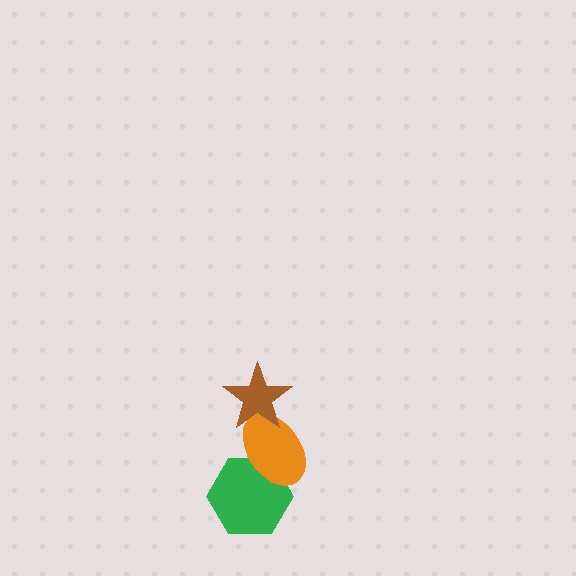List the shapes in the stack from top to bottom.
From top to bottom: the brown star, the orange ellipse, the green hexagon.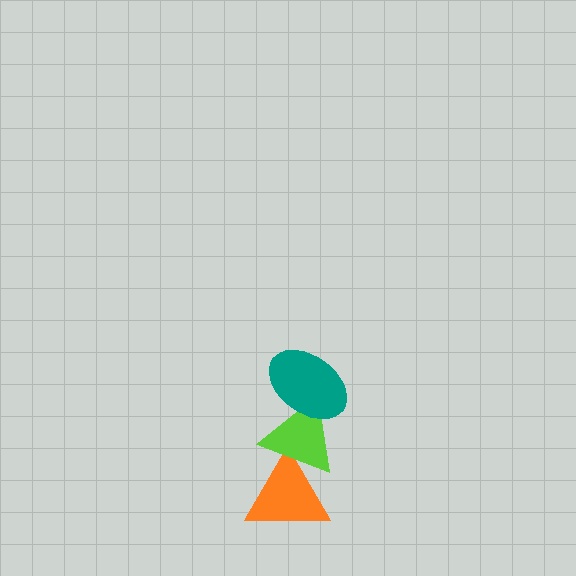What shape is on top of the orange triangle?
The lime triangle is on top of the orange triangle.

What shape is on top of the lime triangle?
The teal ellipse is on top of the lime triangle.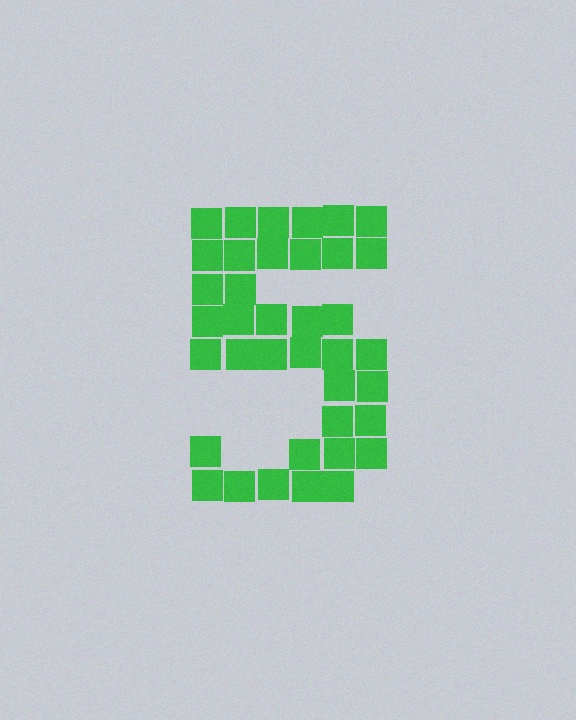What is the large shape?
The large shape is the digit 5.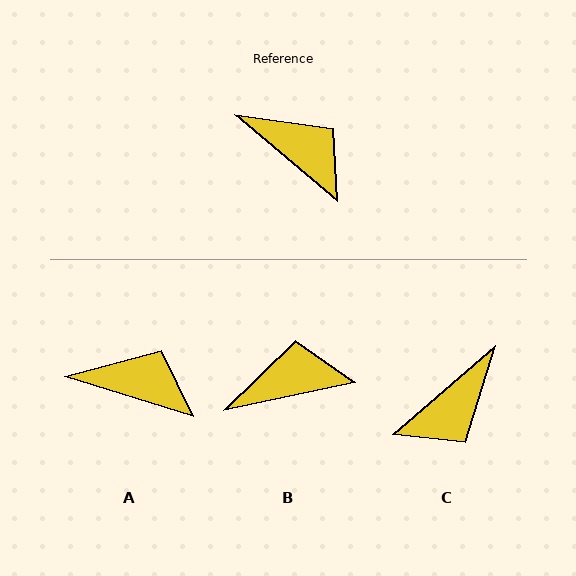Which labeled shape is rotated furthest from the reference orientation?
C, about 99 degrees away.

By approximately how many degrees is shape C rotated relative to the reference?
Approximately 99 degrees clockwise.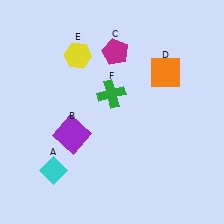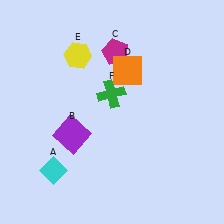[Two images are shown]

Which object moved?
The orange square (D) moved left.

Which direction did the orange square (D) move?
The orange square (D) moved left.